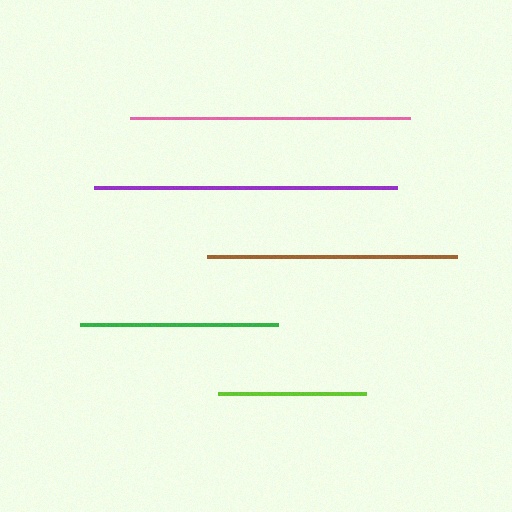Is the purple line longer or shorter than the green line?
The purple line is longer than the green line.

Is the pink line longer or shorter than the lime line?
The pink line is longer than the lime line.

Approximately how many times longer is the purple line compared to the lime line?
The purple line is approximately 2.1 times the length of the lime line.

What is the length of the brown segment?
The brown segment is approximately 250 pixels long.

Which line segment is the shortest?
The lime line is the shortest at approximately 148 pixels.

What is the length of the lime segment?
The lime segment is approximately 148 pixels long.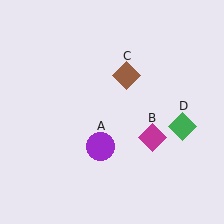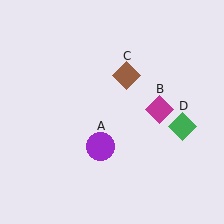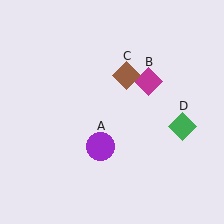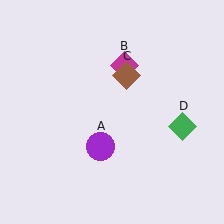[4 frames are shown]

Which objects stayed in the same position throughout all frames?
Purple circle (object A) and brown diamond (object C) and green diamond (object D) remained stationary.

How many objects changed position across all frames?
1 object changed position: magenta diamond (object B).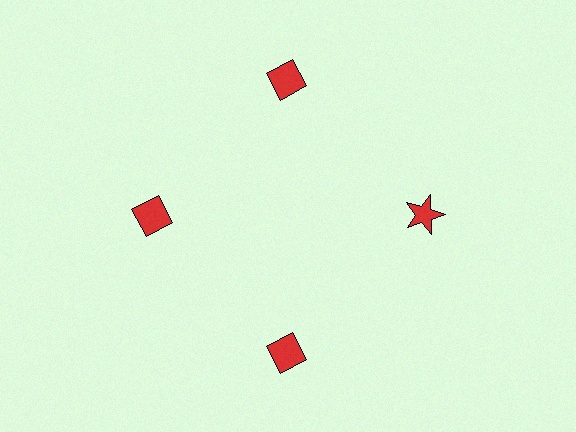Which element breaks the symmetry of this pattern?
The red star at roughly the 3 o'clock position breaks the symmetry. All other shapes are red diamonds.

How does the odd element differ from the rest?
It has a different shape: star instead of diamond.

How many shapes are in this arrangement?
There are 4 shapes arranged in a ring pattern.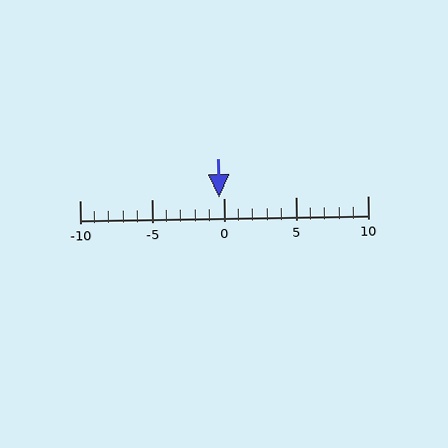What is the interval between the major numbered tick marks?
The major tick marks are spaced 5 units apart.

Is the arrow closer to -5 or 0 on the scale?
The arrow is closer to 0.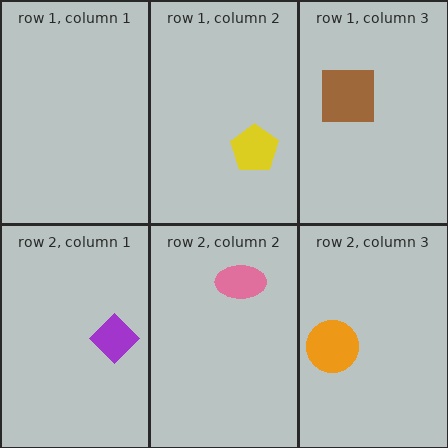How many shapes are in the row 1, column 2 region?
1.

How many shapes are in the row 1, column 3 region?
1.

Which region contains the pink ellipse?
The row 2, column 2 region.